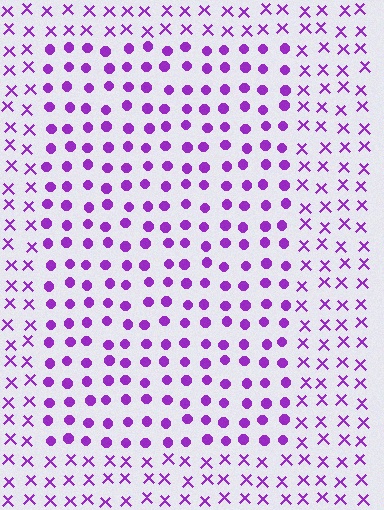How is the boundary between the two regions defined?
The boundary is defined by a change in element shape: circles inside vs. X marks outside. All elements share the same color and spacing.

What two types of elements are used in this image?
The image uses circles inside the rectangle region and X marks outside it.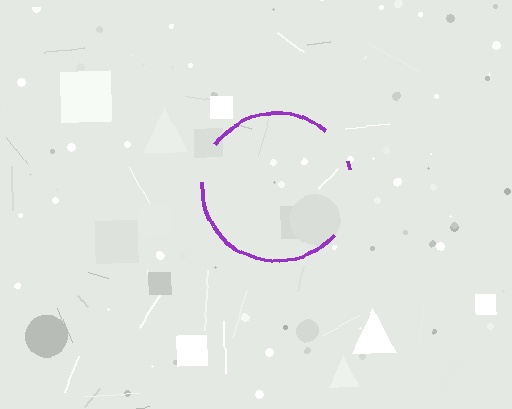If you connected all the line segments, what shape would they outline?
They would outline a circle.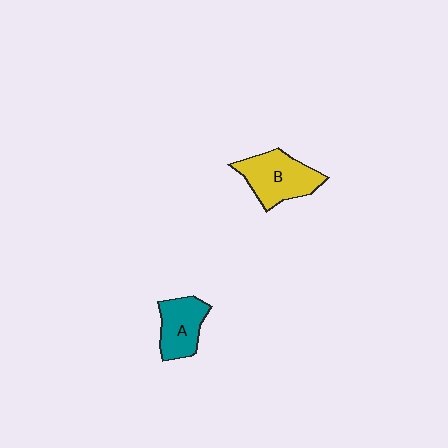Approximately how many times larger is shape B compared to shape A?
Approximately 1.3 times.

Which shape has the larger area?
Shape B (yellow).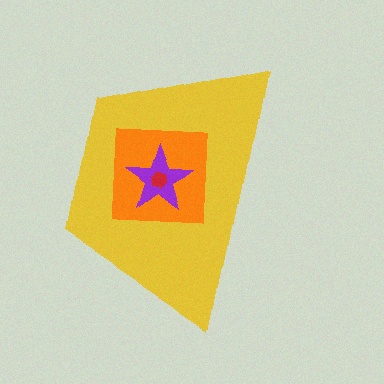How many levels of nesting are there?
4.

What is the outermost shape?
The yellow trapezoid.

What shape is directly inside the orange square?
The purple star.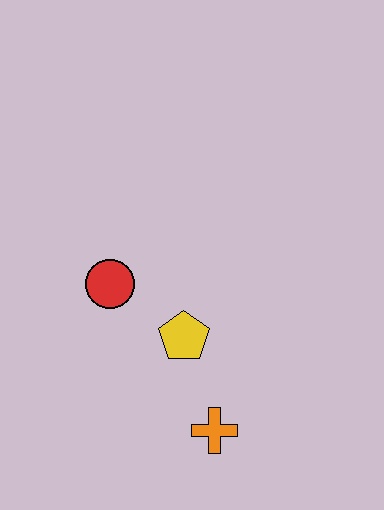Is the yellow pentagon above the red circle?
No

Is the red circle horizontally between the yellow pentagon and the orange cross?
No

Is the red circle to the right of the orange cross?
No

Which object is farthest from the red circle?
The orange cross is farthest from the red circle.